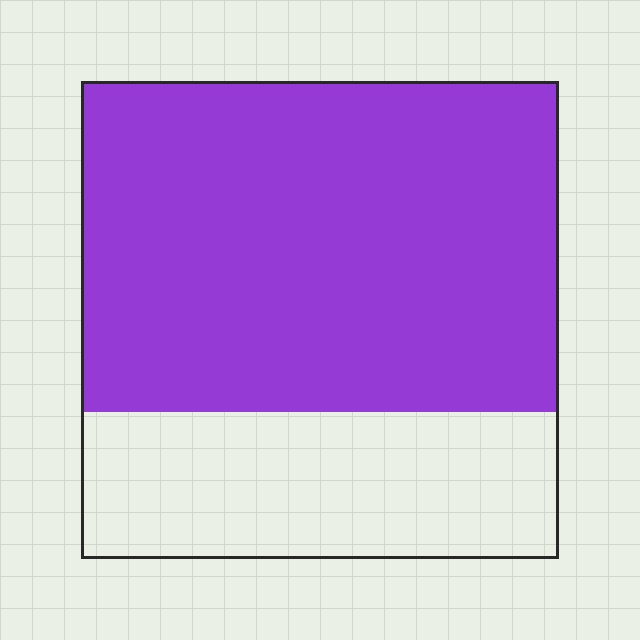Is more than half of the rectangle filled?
Yes.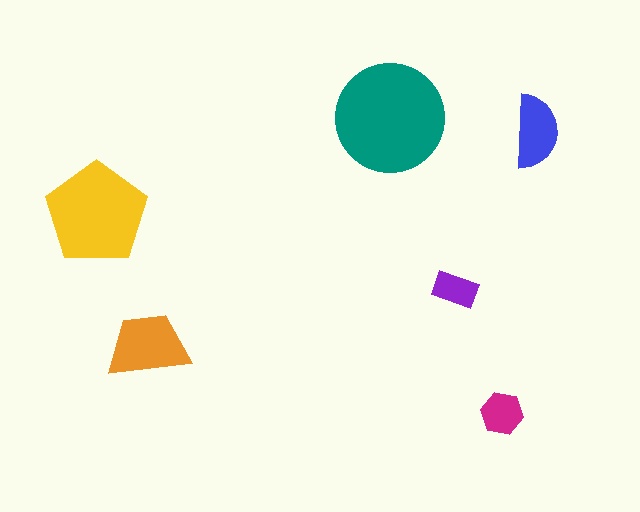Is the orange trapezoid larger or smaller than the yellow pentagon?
Smaller.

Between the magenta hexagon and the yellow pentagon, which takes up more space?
The yellow pentagon.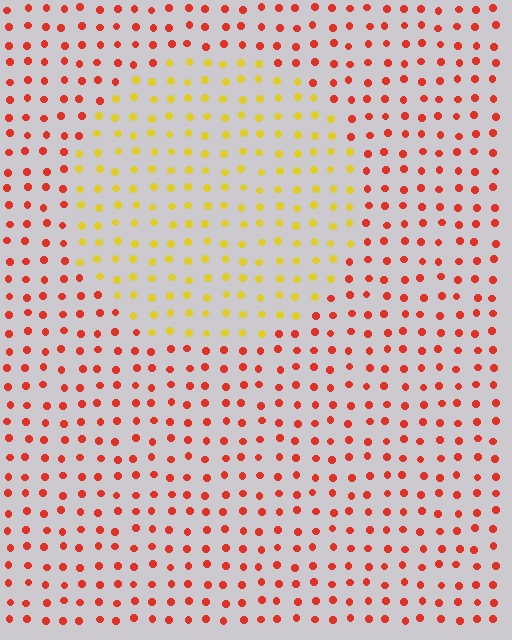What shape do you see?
I see a circle.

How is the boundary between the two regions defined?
The boundary is defined purely by a slight shift in hue (about 51 degrees). Spacing, size, and orientation are identical on both sides.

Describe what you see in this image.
The image is filled with small red elements in a uniform arrangement. A circle-shaped region is visible where the elements are tinted to a slightly different hue, forming a subtle color boundary.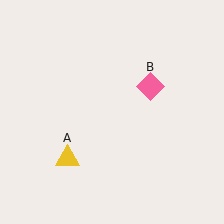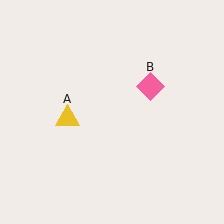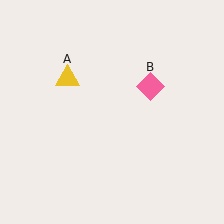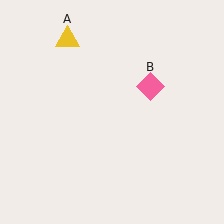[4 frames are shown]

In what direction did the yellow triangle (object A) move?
The yellow triangle (object A) moved up.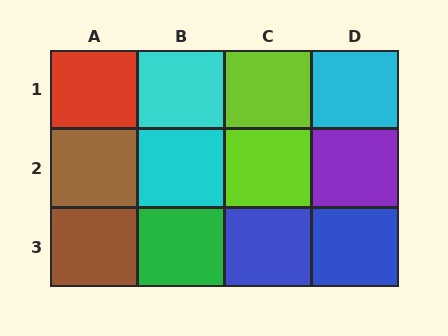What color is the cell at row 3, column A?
Brown.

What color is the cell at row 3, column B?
Green.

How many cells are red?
1 cell is red.